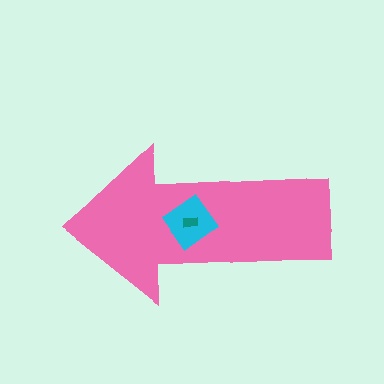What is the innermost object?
The teal rectangle.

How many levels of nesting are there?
3.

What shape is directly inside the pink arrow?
The cyan diamond.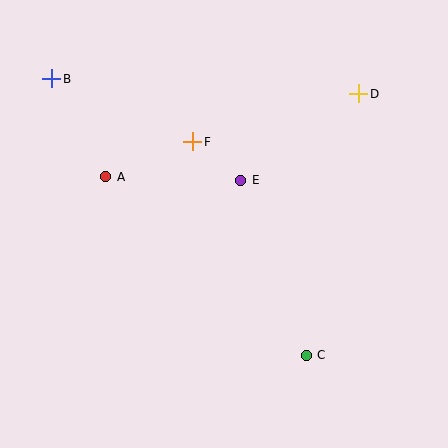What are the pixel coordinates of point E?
Point E is at (241, 180).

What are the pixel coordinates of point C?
Point C is at (306, 355).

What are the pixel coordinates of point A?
Point A is at (106, 177).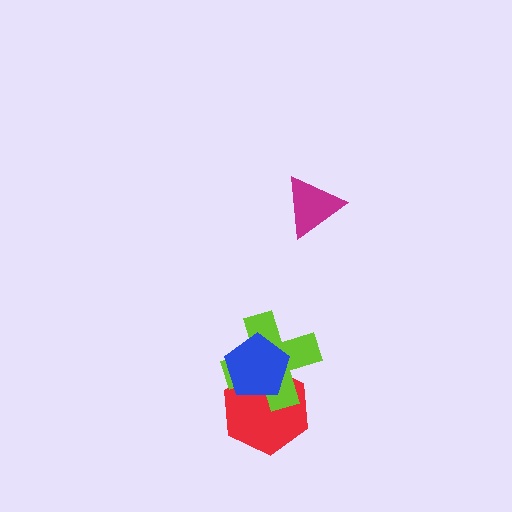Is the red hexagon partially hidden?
Yes, it is partially covered by another shape.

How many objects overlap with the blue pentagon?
2 objects overlap with the blue pentagon.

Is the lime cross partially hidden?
Yes, it is partially covered by another shape.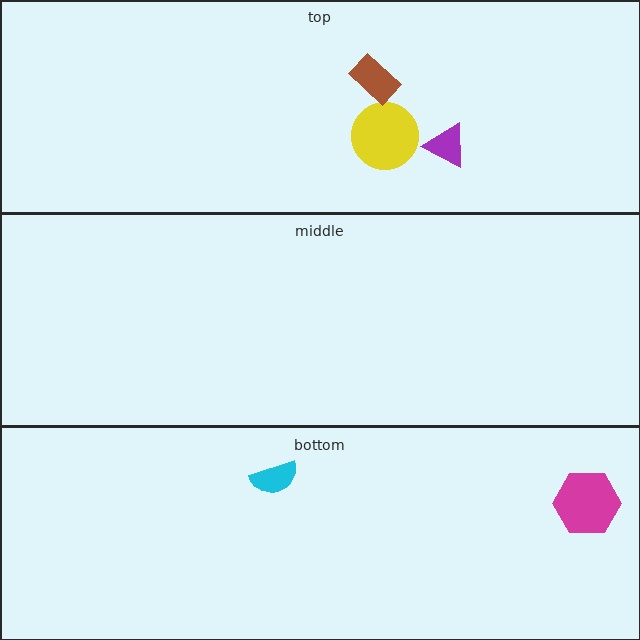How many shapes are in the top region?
3.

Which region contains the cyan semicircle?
The bottom region.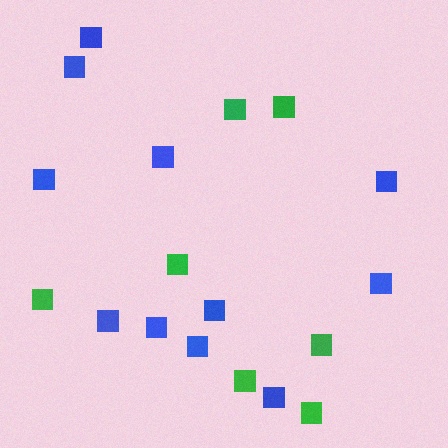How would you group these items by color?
There are 2 groups: one group of green squares (7) and one group of blue squares (11).